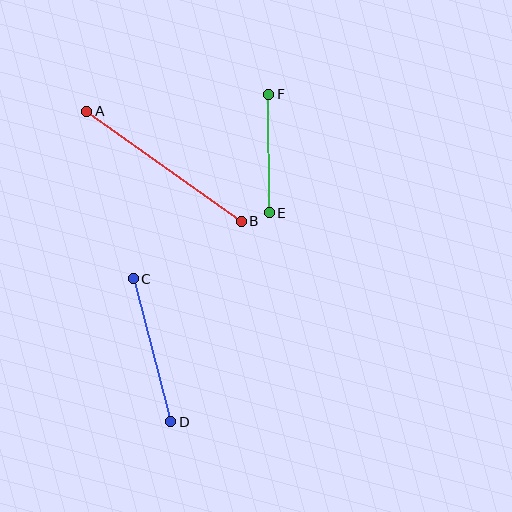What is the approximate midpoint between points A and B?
The midpoint is at approximately (164, 166) pixels.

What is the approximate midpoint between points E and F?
The midpoint is at approximately (269, 154) pixels.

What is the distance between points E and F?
The distance is approximately 119 pixels.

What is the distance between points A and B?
The distance is approximately 190 pixels.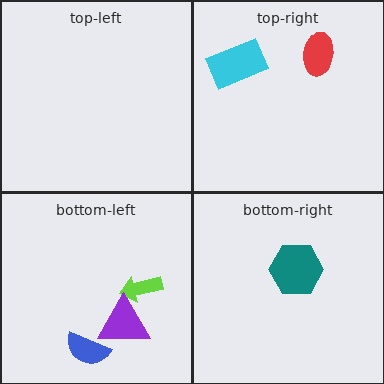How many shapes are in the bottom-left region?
3.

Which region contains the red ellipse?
The top-right region.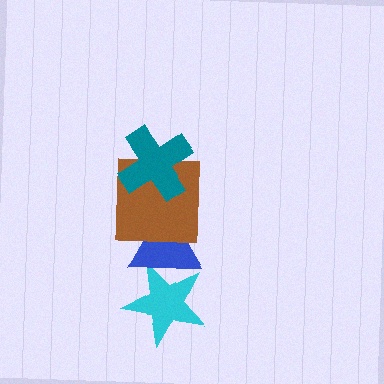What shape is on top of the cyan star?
The blue triangle is on top of the cyan star.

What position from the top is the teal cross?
The teal cross is 1st from the top.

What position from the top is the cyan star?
The cyan star is 4th from the top.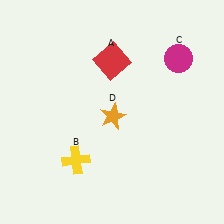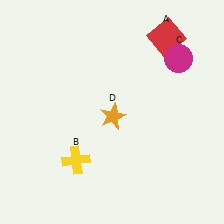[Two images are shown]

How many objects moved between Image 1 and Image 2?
1 object moved between the two images.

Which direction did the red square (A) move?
The red square (A) moved right.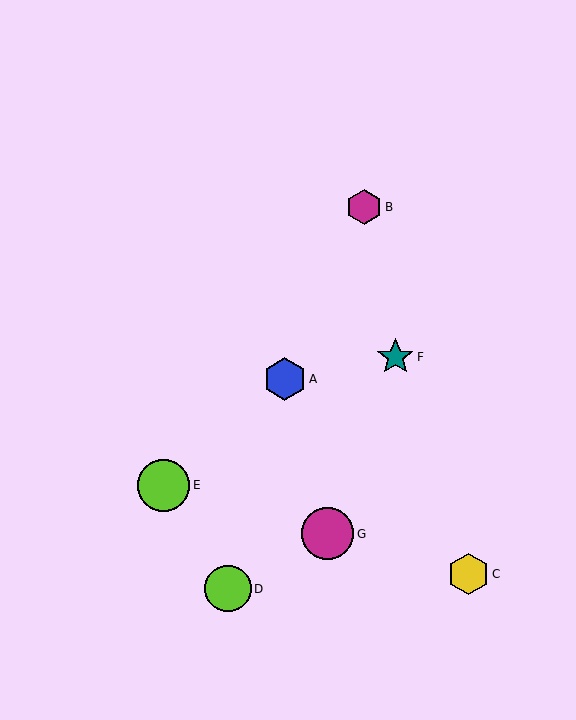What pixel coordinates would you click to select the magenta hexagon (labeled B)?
Click at (364, 207) to select the magenta hexagon B.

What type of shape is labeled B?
Shape B is a magenta hexagon.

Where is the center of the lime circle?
The center of the lime circle is at (228, 589).